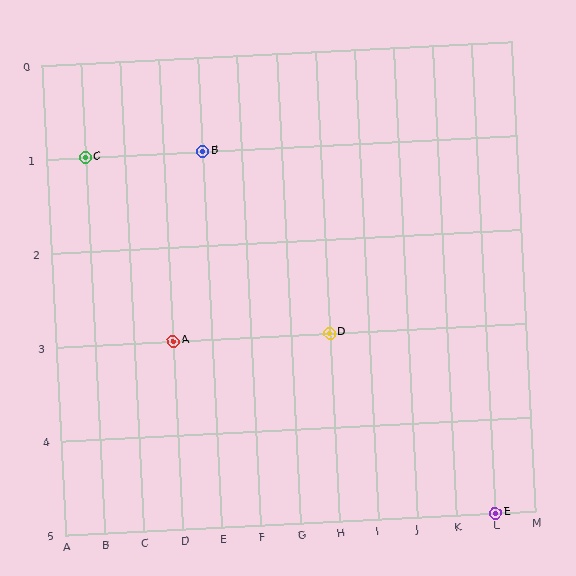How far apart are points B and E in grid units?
Points B and E are 7 columns and 4 rows apart (about 8.1 grid units diagonally).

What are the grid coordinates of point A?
Point A is at grid coordinates (D, 3).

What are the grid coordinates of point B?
Point B is at grid coordinates (E, 1).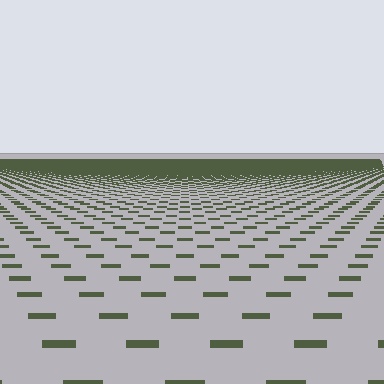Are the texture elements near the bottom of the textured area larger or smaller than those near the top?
Larger. Near the bottom, elements are closer to the viewer and appear at a bigger on-screen size.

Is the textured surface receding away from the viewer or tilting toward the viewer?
The surface is receding away from the viewer. Texture elements get smaller and denser toward the top.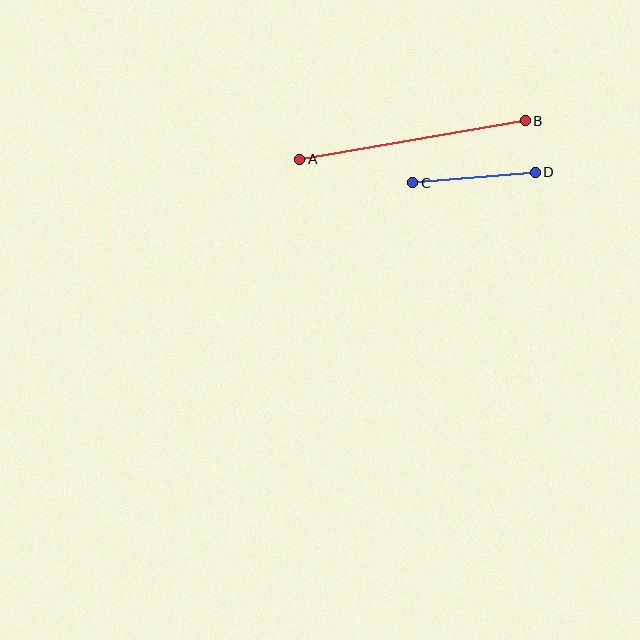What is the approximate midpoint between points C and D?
The midpoint is at approximately (474, 178) pixels.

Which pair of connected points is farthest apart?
Points A and B are farthest apart.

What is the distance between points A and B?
The distance is approximately 229 pixels.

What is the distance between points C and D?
The distance is approximately 123 pixels.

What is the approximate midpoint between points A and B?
The midpoint is at approximately (412, 140) pixels.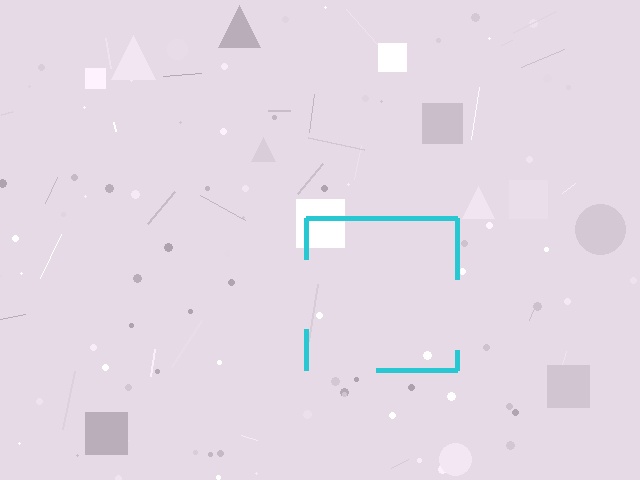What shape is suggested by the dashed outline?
The dashed outline suggests a square.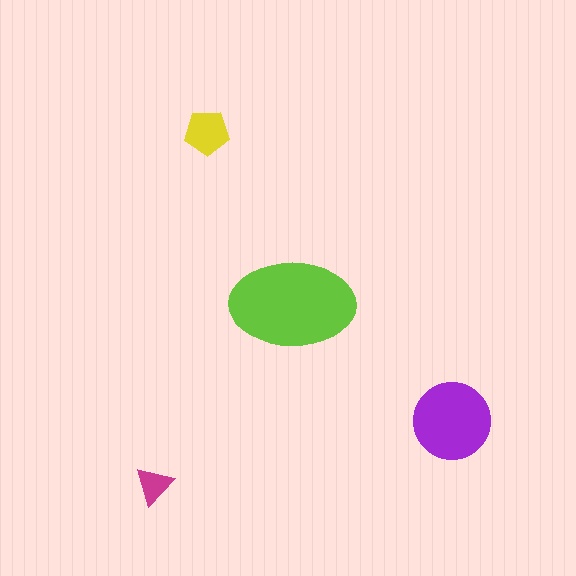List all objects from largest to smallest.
The lime ellipse, the purple circle, the yellow pentagon, the magenta triangle.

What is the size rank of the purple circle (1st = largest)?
2nd.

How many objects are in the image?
There are 4 objects in the image.